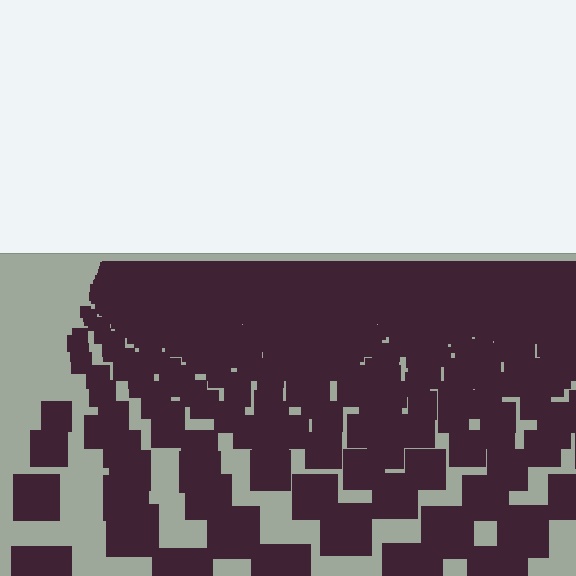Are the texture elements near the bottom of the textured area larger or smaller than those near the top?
Larger. Near the bottom, elements are closer to the viewer and appear at a bigger on-screen size.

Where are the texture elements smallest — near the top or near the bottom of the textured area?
Near the top.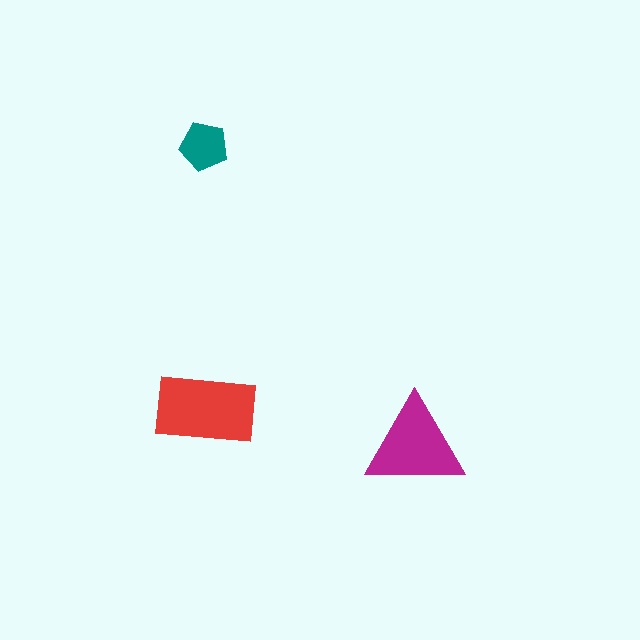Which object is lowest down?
The magenta triangle is bottommost.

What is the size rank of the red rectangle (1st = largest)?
1st.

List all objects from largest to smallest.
The red rectangle, the magenta triangle, the teal pentagon.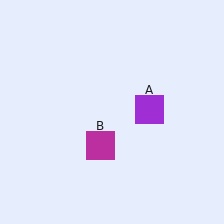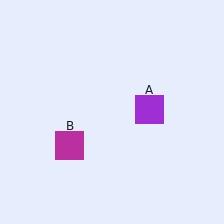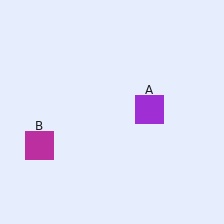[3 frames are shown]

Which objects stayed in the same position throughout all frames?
Purple square (object A) remained stationary.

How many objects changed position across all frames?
1 object changed position: magenta square (object B).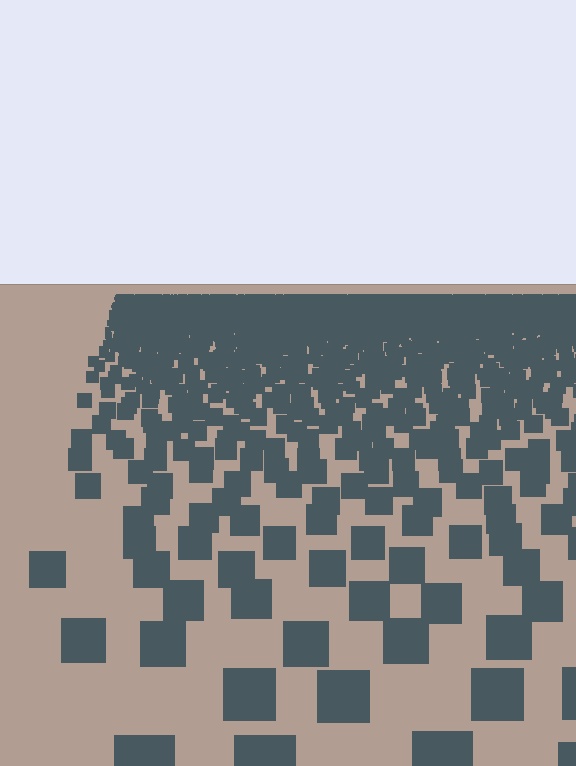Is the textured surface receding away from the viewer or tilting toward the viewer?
The surface is receding away from the viewer. Texture elements get smaller and denser toward the top.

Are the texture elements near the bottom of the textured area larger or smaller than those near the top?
Larger. Near the bottom, elements are closer to the viewer and appear at a bigger on-screen size.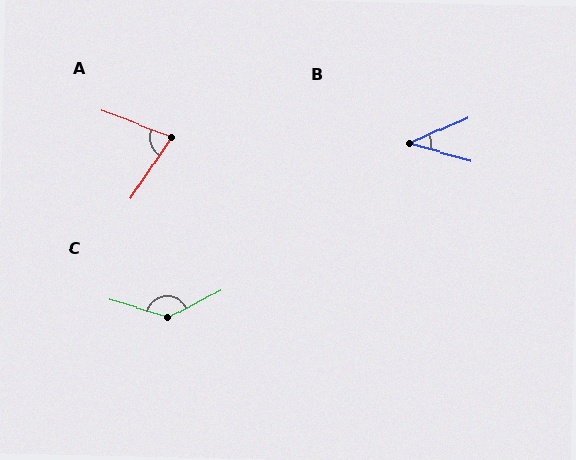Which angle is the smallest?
B, at approximately 40 degrees.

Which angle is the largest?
C, at approximately 136 degrees.